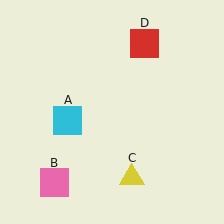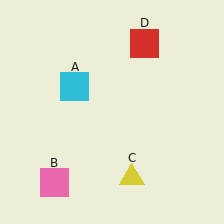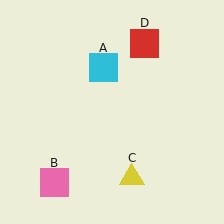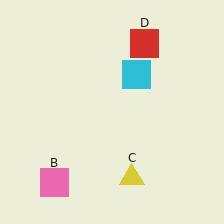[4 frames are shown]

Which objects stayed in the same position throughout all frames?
Pink square (object B) and yellow triangle (object C) and red square (object D) remained stationary.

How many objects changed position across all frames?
1 object changed position: cyan square (object A).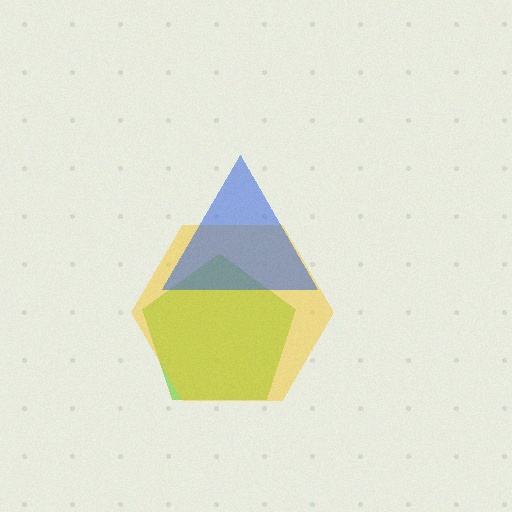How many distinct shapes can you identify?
There are 3 distinct shapes: a lime pentagon, a yellow hexagon, a blue triangle.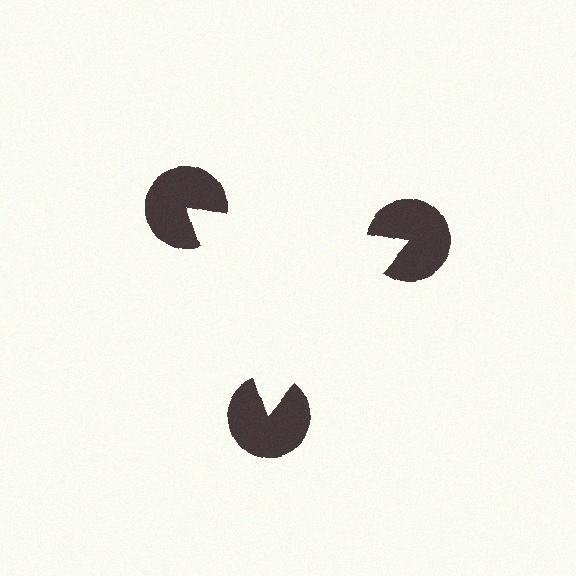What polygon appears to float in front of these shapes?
An illusory triangle — its edges are inferred from the aligned wedge cuts in the pac-man discs, not physically drawn.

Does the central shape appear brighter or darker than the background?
It typically appears slightly brighter than the background, even though no actual brightness change is drawn.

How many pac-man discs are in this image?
There are 3 — one at each vertex of the illusory triangle.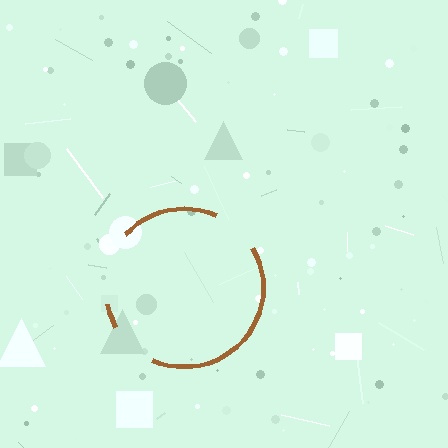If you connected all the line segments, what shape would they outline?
They would outline a circle.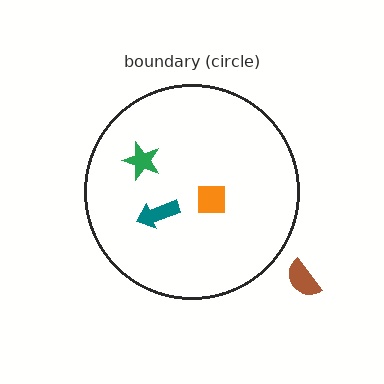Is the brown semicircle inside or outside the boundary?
Outside.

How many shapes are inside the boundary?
3 inside, 1 outside.